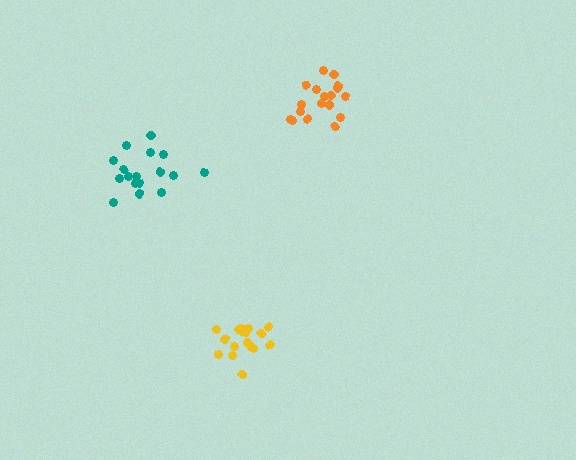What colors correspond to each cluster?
The clusters are colored: orange, teal, yellow.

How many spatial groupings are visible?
There are 3 spatial groupings.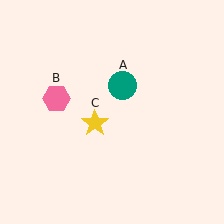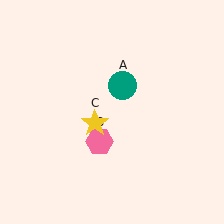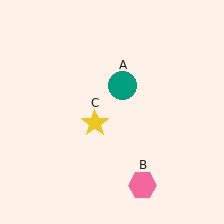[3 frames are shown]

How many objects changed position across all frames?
1 object changed position: pink hexagon (object B).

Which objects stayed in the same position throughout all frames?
Teal circle (object A) and yellow star (object C) remained stationary.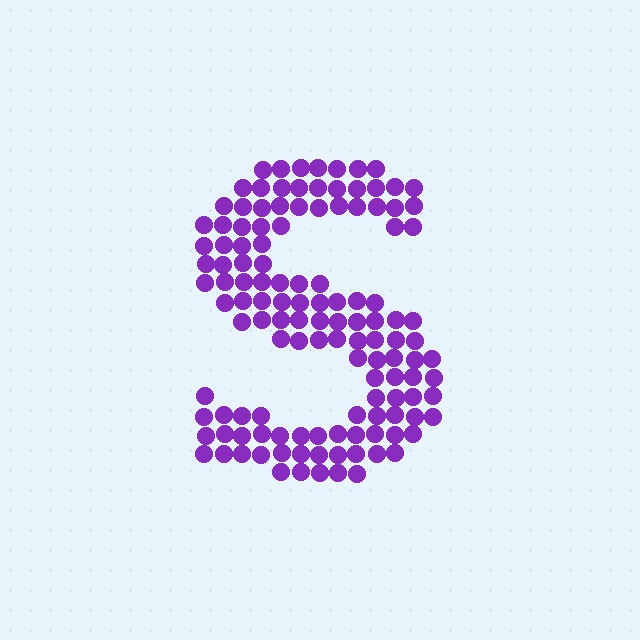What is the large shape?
The large shape is the letter S.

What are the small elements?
The small elements are circles.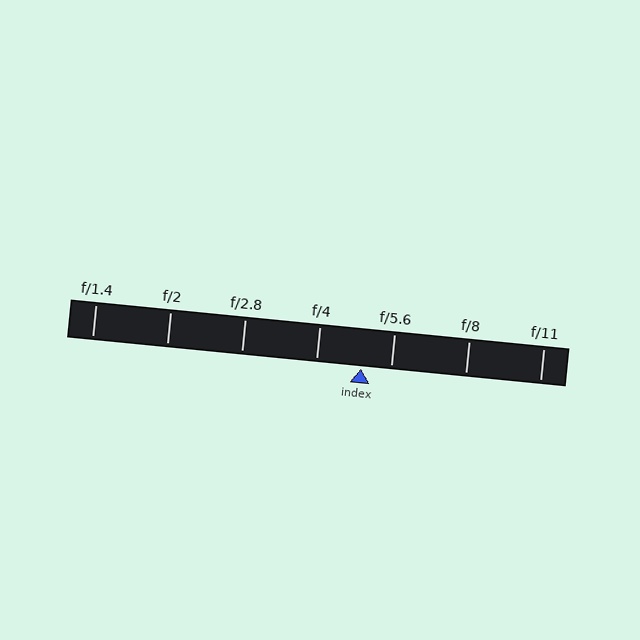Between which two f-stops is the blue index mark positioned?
The index mark is between f/4 and f/5.6.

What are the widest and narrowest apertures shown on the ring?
The widest aperture shown is f/1.4 and the narrowest is f/11.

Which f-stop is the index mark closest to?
The index mark is closest to f/5.6.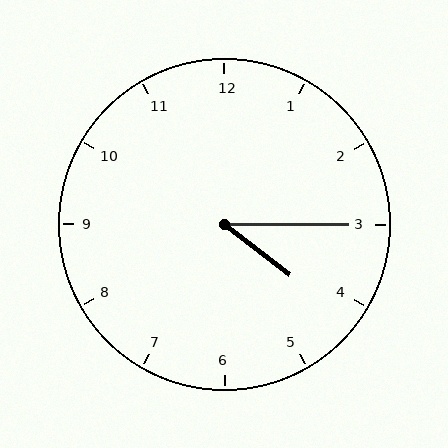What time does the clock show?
4:15.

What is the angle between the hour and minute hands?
Approximately 38 degrees.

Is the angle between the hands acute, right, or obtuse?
It is acute.